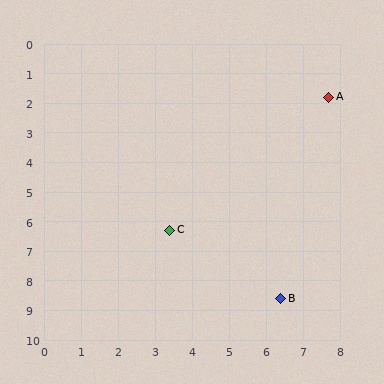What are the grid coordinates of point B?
Point B is at approximately (6.4, 8.6).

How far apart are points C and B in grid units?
Points C and B are about 3.8 grid units apart.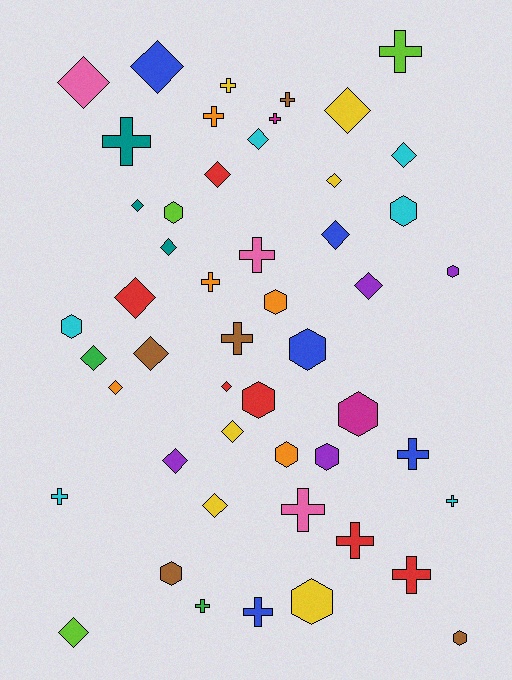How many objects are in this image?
There are 50 objects.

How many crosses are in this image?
There are 17 crosses.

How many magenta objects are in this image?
There are 2 magenta objects.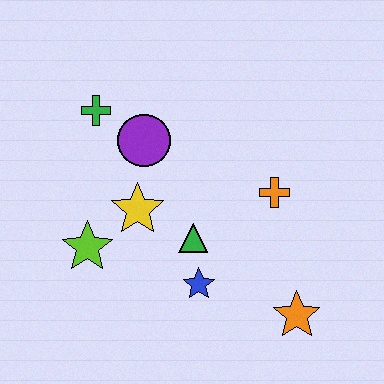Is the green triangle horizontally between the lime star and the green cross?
No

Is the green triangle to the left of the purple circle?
No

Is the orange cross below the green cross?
Yes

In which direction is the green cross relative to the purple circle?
The green cross is to the left of the purple circle.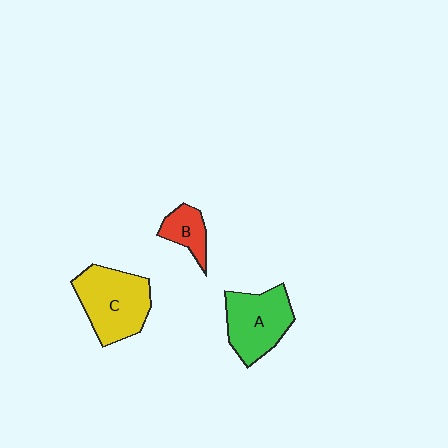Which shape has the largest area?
Shape C (yellow).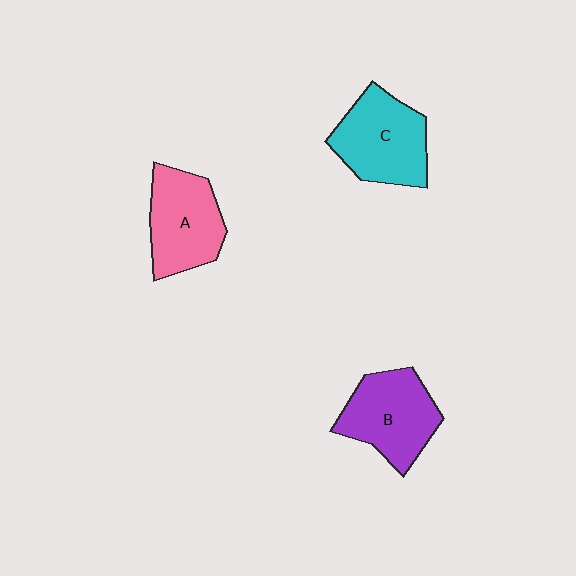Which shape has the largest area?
Shape C (cyan).